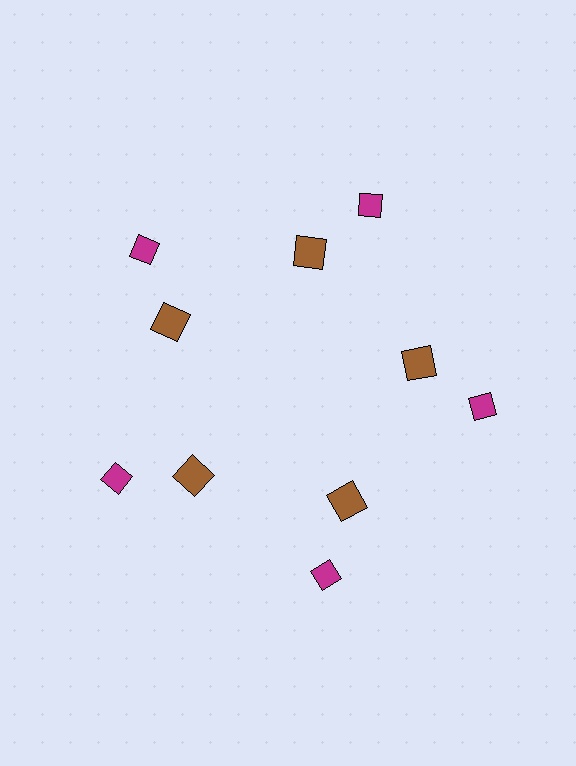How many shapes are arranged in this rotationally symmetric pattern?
There are 10 shapes, arranged in 5 groups of 2.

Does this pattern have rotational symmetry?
Yes, this pattern has 5-fold rotational symmetry. It looks the same after rotating 72 degrees around the center.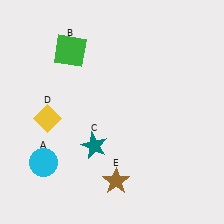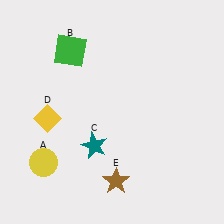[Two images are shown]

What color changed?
The circle (A) changed from cyan in Image 1 to yellow in Image 2.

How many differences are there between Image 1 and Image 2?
There is 1 difference between the two images.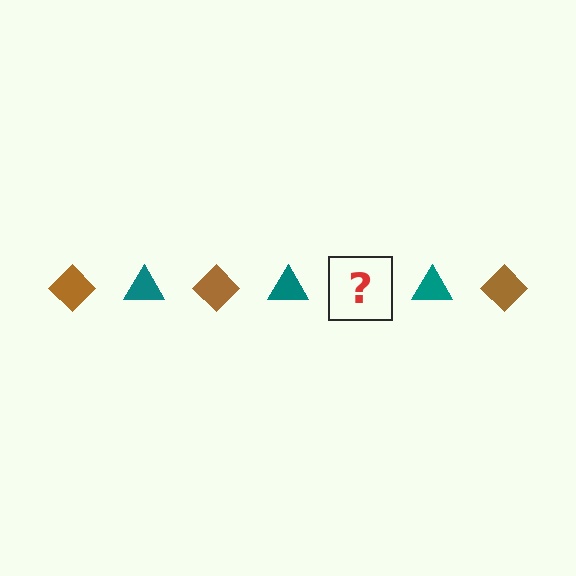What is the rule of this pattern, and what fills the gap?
The rule is that the pattern alternates between brown diamond and teal triangle. The gap should be filled with a brown diamond.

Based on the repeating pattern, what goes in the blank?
The blank should be a brown diamond.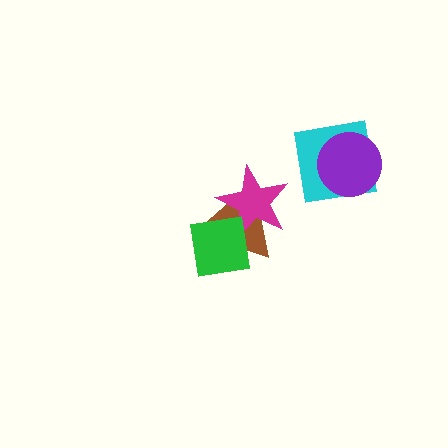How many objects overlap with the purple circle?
1 object overlaps with the purple circle.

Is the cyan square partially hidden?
Yes, it is partially covered by another shape.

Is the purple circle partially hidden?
No, no other shape covers it.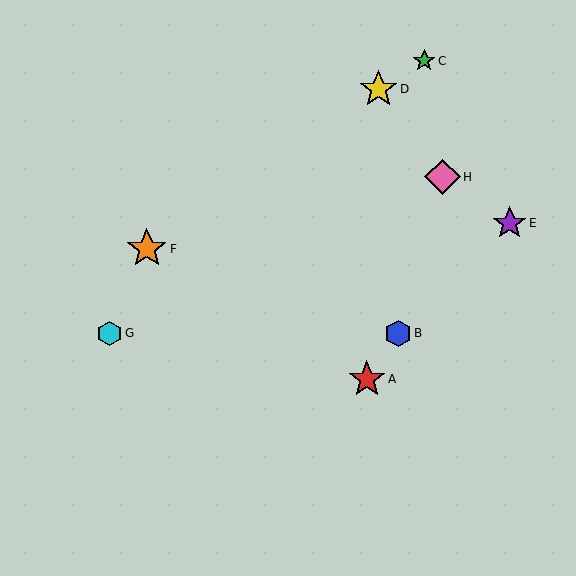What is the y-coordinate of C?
Object C is at y≈61.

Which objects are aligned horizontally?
Objects B, G are aligned horizontally.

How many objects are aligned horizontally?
2 objects (B, G) are aligned horizontally.